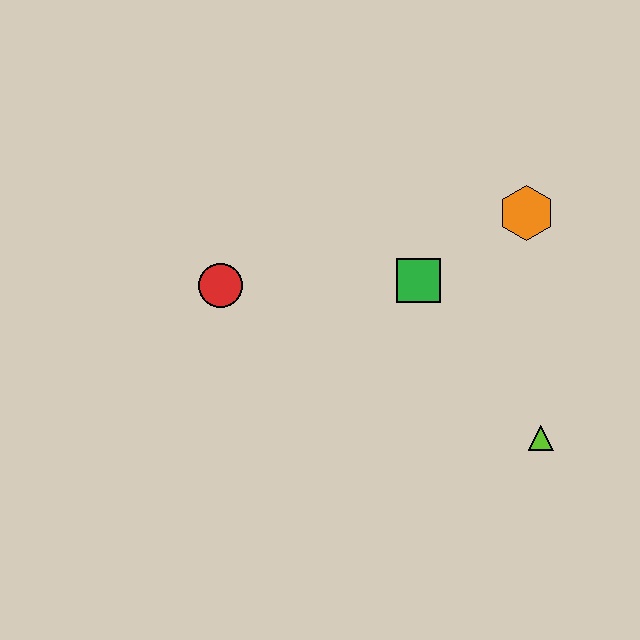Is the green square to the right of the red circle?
Yes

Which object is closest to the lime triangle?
The green square is closest to the lime triangle.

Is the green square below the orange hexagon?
Yes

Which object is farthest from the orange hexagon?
The red circle is farthest from the orange hexagon.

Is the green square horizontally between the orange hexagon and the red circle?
Yes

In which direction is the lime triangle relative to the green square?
The lime triangle is below the green square.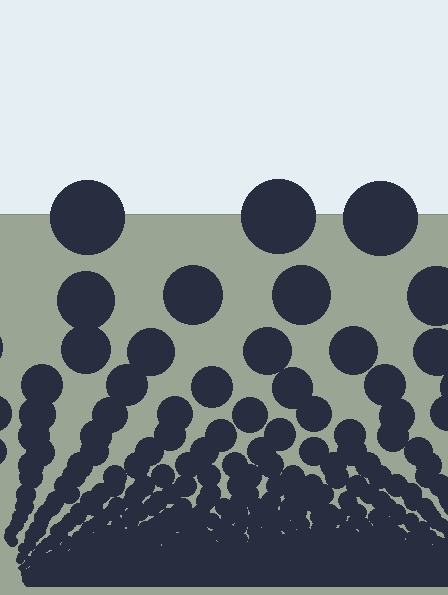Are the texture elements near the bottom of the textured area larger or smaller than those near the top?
Smaller. The gradient is inverted — elements near the bottom are smaller and denser.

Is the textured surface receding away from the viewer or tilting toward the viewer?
The surface appears to tilt toward the viewer. Texture elements get larger and sparser toward the top.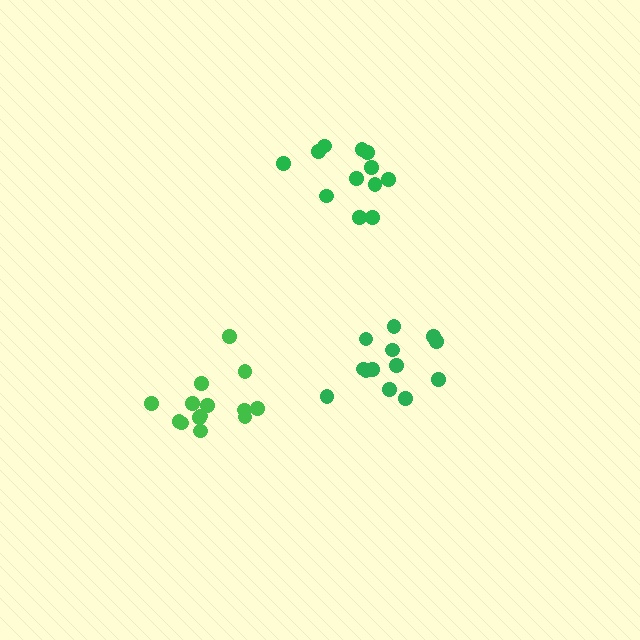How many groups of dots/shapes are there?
There are 3 groups.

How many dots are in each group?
Group 1: 13 dots, Group 2: 13 dots, Group 3: 14 dots (40 total).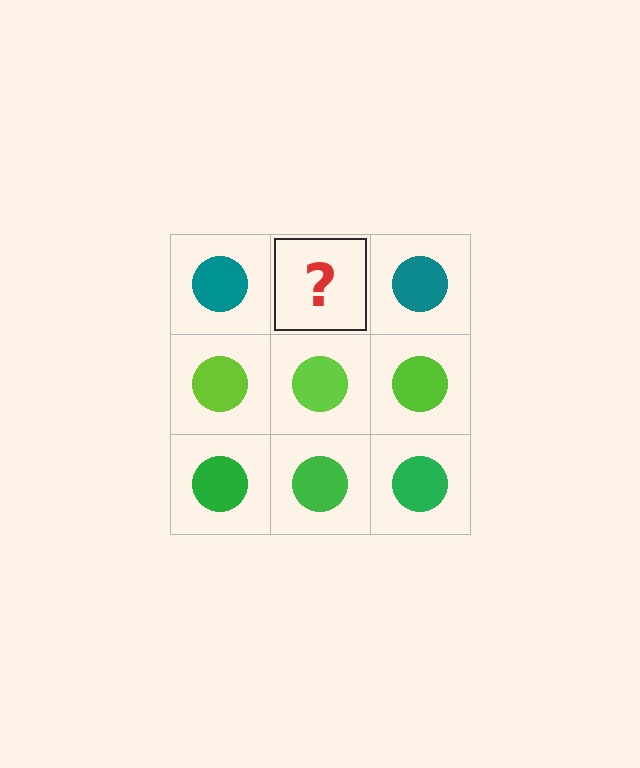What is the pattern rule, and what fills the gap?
The rule is that each row has a consistent color. The gap should be filled with a teal circle.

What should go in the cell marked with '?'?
The missing cell should contain a teal circle.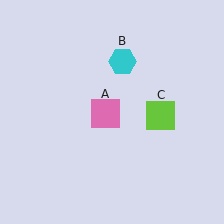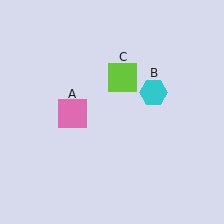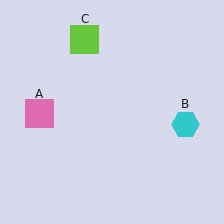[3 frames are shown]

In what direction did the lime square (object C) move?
The lime square (object C) moved up and to the left.